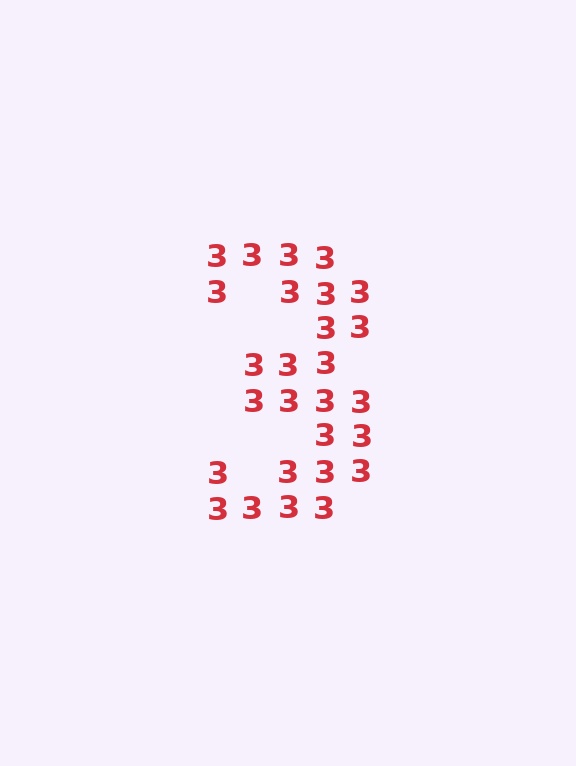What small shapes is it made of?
It is made of small digit 3's.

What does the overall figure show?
The overall figure shows the digit 3.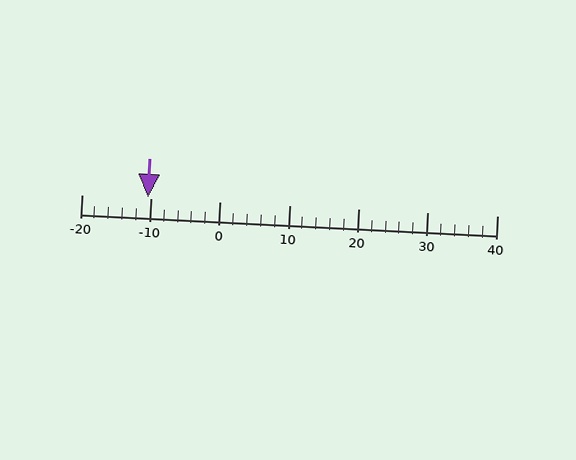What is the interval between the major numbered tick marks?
The major tick marks are spaced 10 units apart.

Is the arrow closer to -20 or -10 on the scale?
The arrow is closer to -10.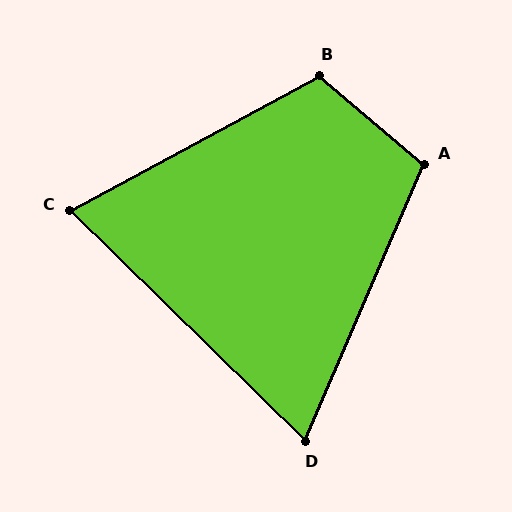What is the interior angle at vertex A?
Approximately 107 degrees (obtuse).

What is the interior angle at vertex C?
Approximately 73 degrees (acute).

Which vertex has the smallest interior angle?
D, at approximately 69 degrees.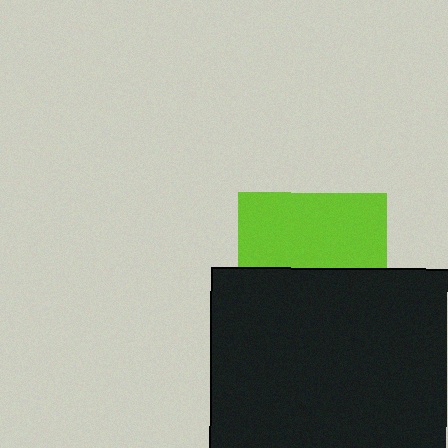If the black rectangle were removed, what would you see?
You would see the complete lime square.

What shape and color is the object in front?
The object in front is a black rectangle.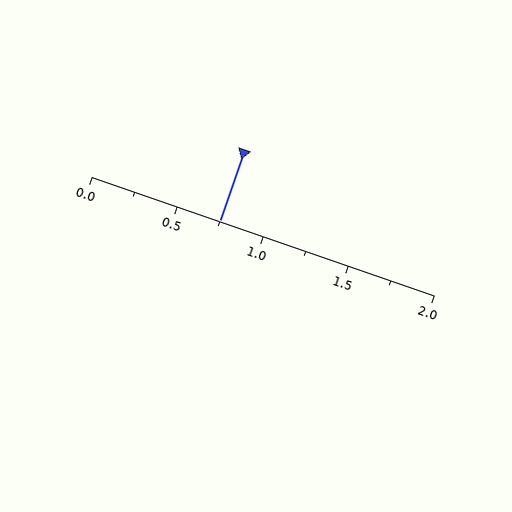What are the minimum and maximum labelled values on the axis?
The axis runs from 0.0 to 2.0.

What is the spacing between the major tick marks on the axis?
The major ticks are spaced 0.5 apart.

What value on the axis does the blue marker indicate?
The marker indicates approximately 0.75.